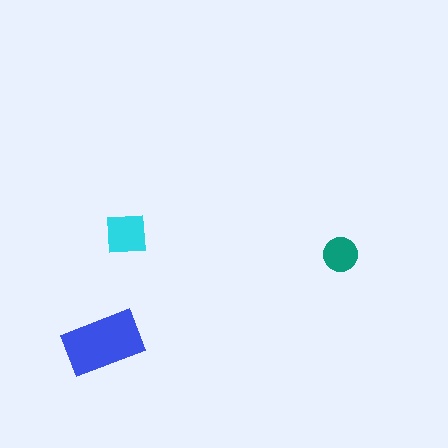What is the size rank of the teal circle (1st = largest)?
3rd.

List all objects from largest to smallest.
The blue rectangle, the cyan square, the teal circle.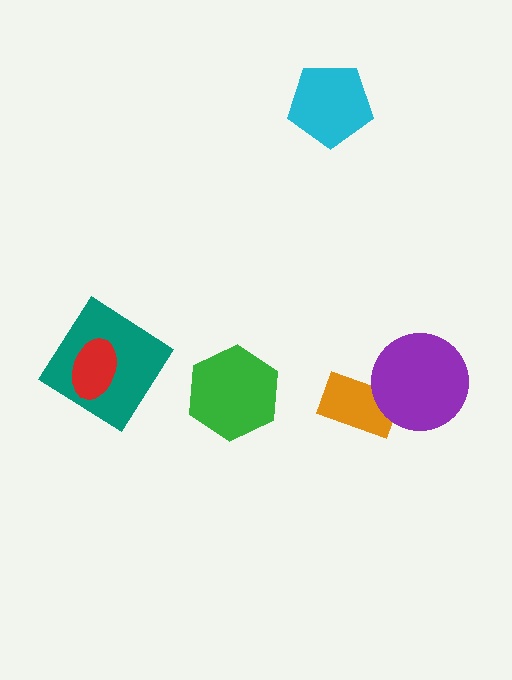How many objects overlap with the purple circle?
1 object overlaps with the purple circle.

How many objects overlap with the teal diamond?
1 object overlaps with the teal diamond.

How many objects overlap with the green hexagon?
0 objects overlap with the green hexagon.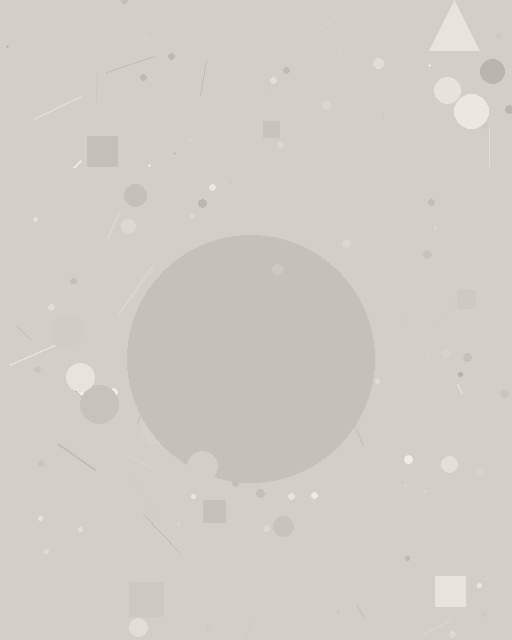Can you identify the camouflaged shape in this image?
The camouflaged shape is a circle.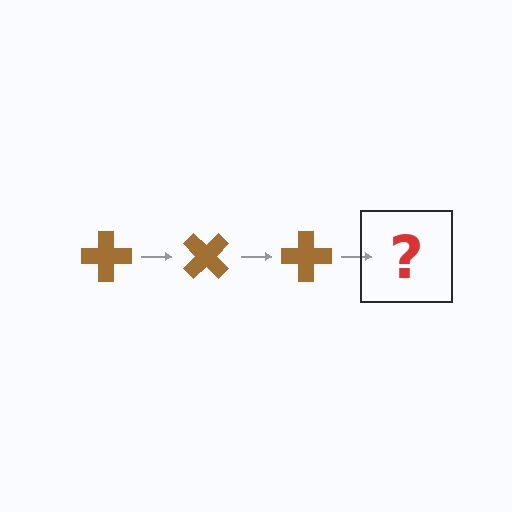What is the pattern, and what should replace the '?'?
The pattern is that the cross rotates 45 degrees each step. The '?' should be a brown cross rotated 135 degrees.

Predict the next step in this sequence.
The next step is a brown cross rotated 135 degrees.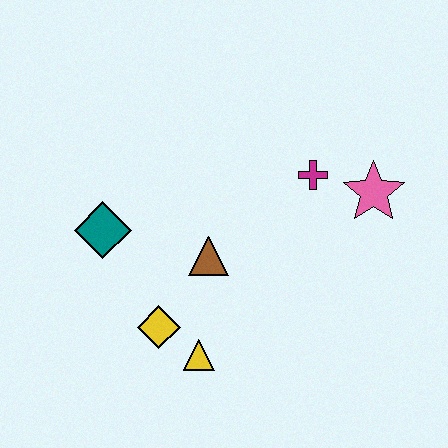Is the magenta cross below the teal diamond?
No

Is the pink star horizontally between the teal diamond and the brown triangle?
No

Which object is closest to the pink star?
The magenta cross is closest to the pink star.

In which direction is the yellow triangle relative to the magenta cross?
The yellow triangle is below the magenta cross.